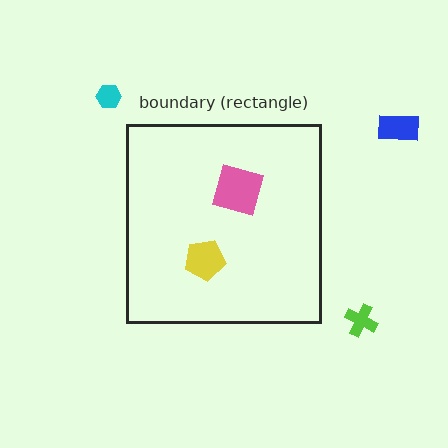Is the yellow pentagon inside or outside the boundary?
Inside.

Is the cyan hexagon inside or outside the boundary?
Outside.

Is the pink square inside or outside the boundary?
Inside.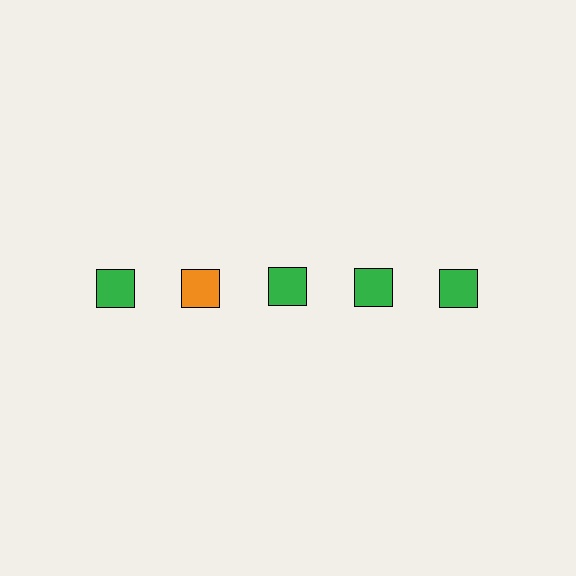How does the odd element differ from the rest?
It has a different color: orange instead of green.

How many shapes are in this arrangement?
There are 5 shapes arranged in a grid pattern.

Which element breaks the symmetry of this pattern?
The orange square in the top row, second from left column breaks the symmetry. All other shapes are green squares.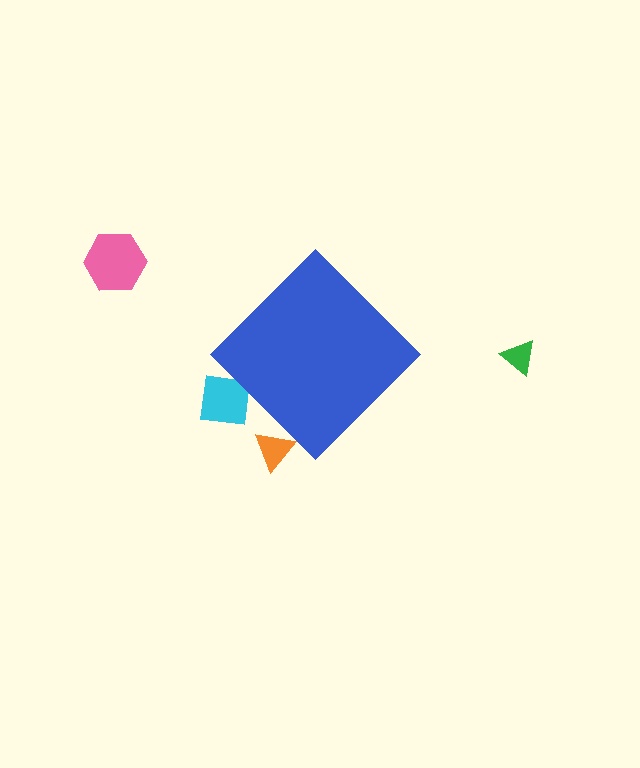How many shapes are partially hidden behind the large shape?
2 shapes are partially hidden.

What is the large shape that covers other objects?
A blue diamond.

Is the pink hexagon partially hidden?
No, the pink hexagon is fully visible.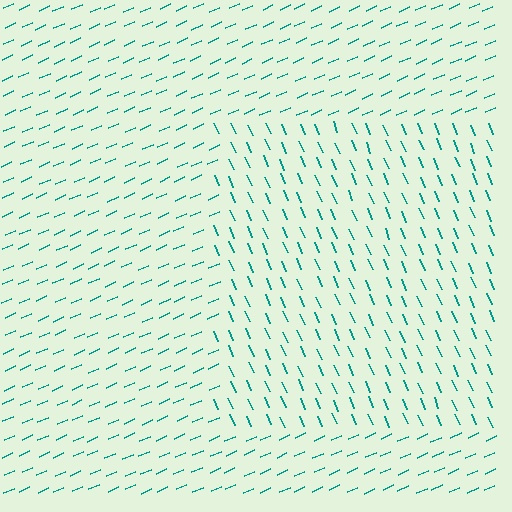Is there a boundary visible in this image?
Yes, there is a texture boundary formed by a change in line orientation.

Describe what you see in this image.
The image is filled with small teal line segments. A rectangle region in the image has lines oriented differently from the surrounding lines, creating a visible texture boundary.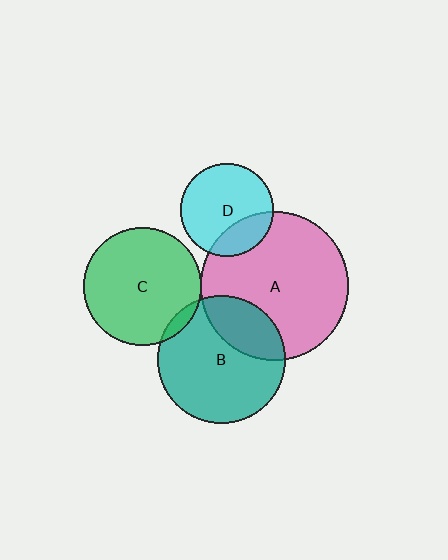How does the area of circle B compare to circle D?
Approximately 1.9 times.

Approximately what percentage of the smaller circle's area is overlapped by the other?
Approximately 25%.